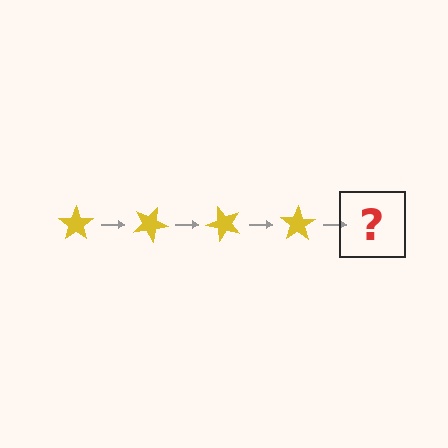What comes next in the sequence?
The next element should be a yellow star rotated 100 degrees.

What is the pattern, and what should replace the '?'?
The pattern is that the star rotates 25 degrees each step. The '?' should be a yellow star rotated 100 degrees.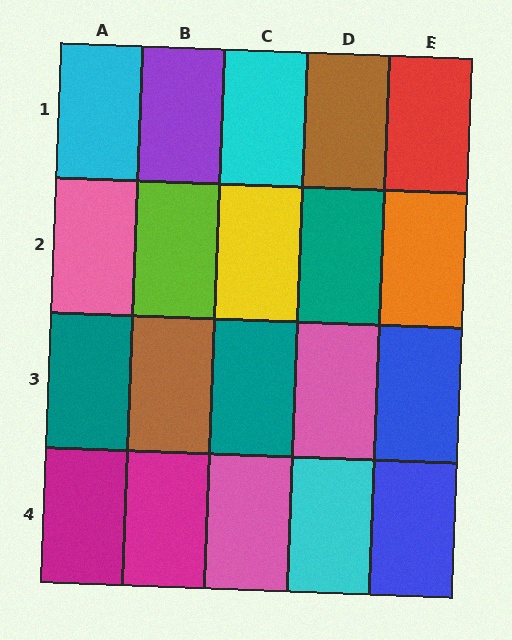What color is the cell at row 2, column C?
Yellow.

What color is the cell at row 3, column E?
Blue.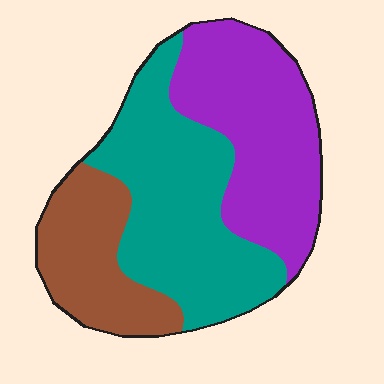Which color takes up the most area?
Teal, at roughly 40%.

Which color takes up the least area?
Brown, at roughly 20%.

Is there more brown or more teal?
Teal.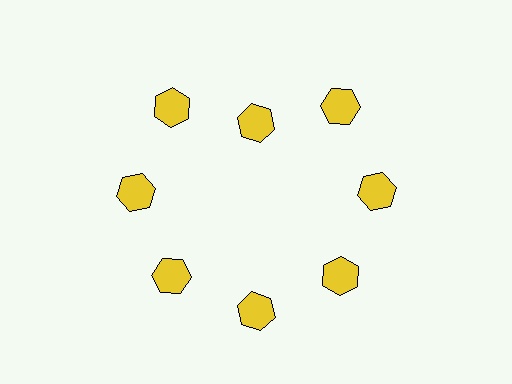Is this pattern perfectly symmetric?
No. The 8 yellow hexagons are arranged in a ring, but one element near the 12 o'clock position is pulled inward toward the center, breaking the 8-fold rotational symmetry.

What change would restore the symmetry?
The symmetry would be restored by moving it outward, back onto the ring so that all 8 hexagons sit at equal angles and equal distance from the center.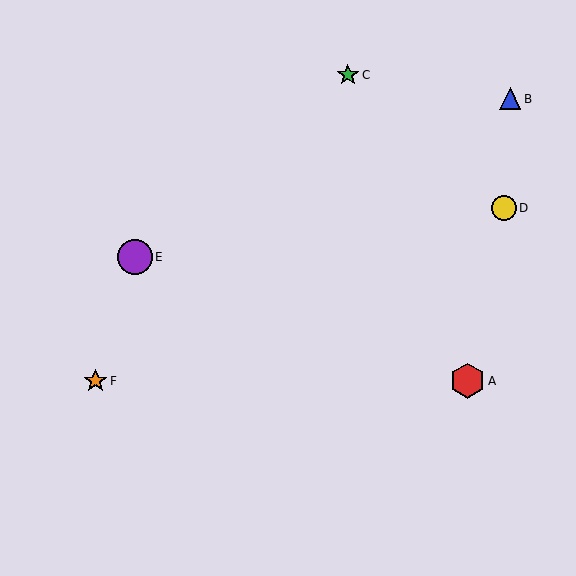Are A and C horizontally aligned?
No, A is at y≈380 and C is at y≈75.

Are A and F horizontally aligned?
Yes, both are at y≈380.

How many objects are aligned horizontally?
2 objects (A, F) are aligned horizontally.